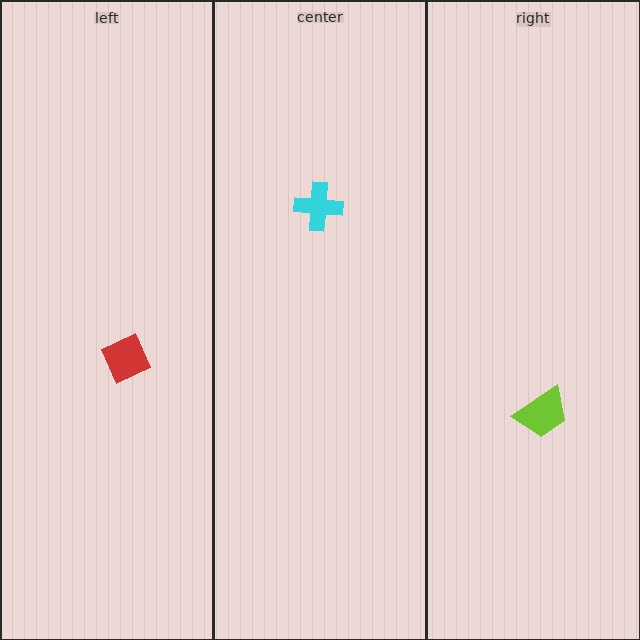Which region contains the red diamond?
The left region.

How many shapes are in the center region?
1.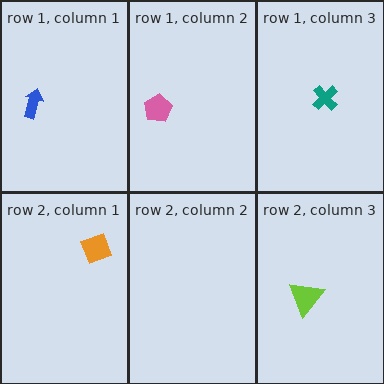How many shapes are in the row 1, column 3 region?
1.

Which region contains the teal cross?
The row 1, column 3 region.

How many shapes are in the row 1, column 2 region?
1.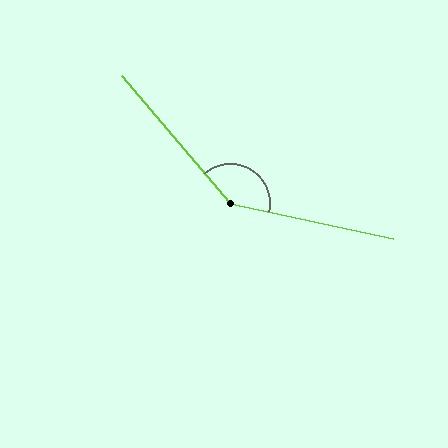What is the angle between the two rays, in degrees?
Approximately 142 degrees.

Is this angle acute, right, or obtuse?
It is obtuse.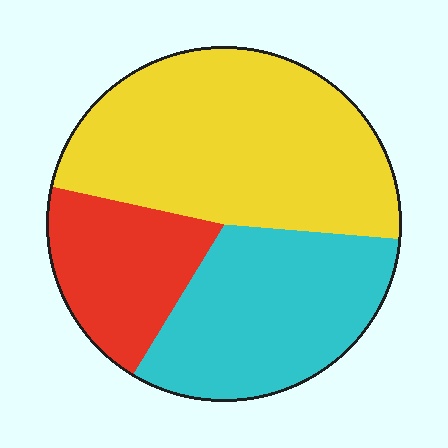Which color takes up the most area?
Yellow, at roughly 50%.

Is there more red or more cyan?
Cyan.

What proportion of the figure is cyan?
Cyan covers 32% of the figure.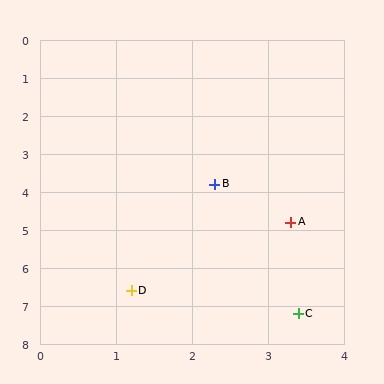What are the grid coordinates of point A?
Point A is at approximately (3.3, 4.8).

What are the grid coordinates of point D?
Point D is at approximately (1.2, 6.6).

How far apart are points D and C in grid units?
Points D and C are about 2.3 grid units apart.